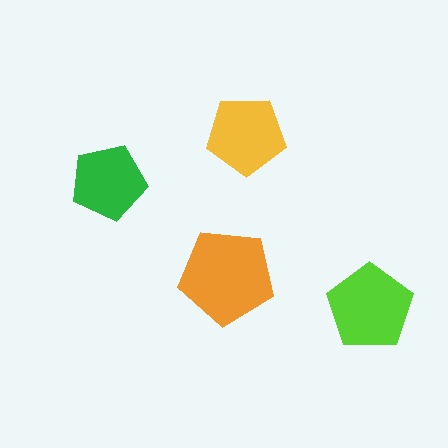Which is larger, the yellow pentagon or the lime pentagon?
The lime one.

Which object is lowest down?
The lime pentagon is bottommost.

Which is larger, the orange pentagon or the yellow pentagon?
The orange one.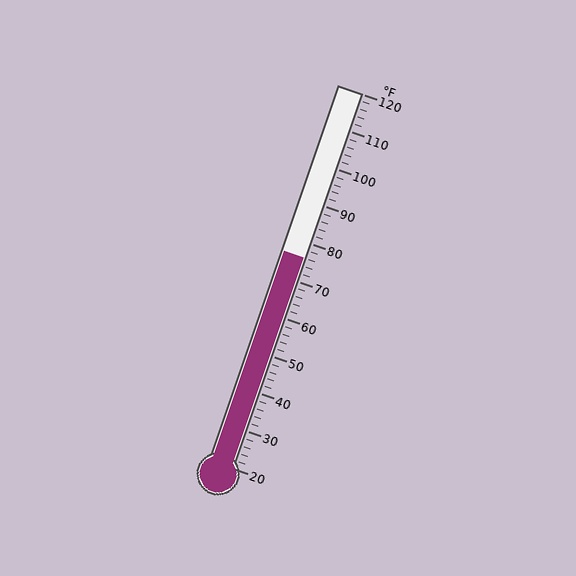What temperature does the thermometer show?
The thermometer shows approximately 76°F.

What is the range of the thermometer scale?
The thermometer scale ranges from 20°F to 120°F.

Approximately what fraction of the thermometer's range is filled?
The thermometer is filled to approximately 55% of its range.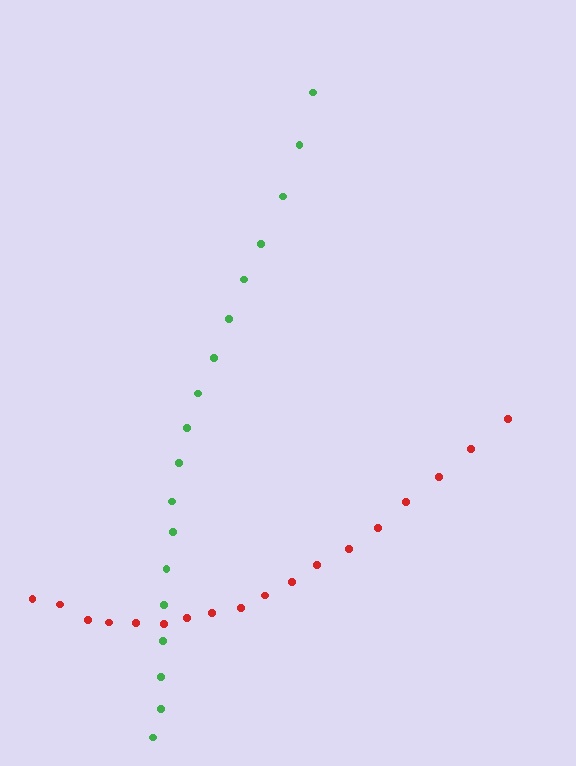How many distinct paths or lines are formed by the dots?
There are 2 distinct paths.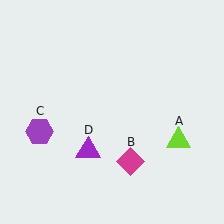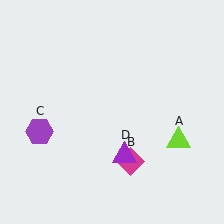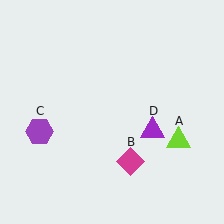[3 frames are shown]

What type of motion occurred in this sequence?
The purple triangle (object D) rotated counterclockwise around the center of the scene.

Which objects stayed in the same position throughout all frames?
Lime triangle (object A) and magenta diamond (object B) and purple hexagon (object C) remained stationary.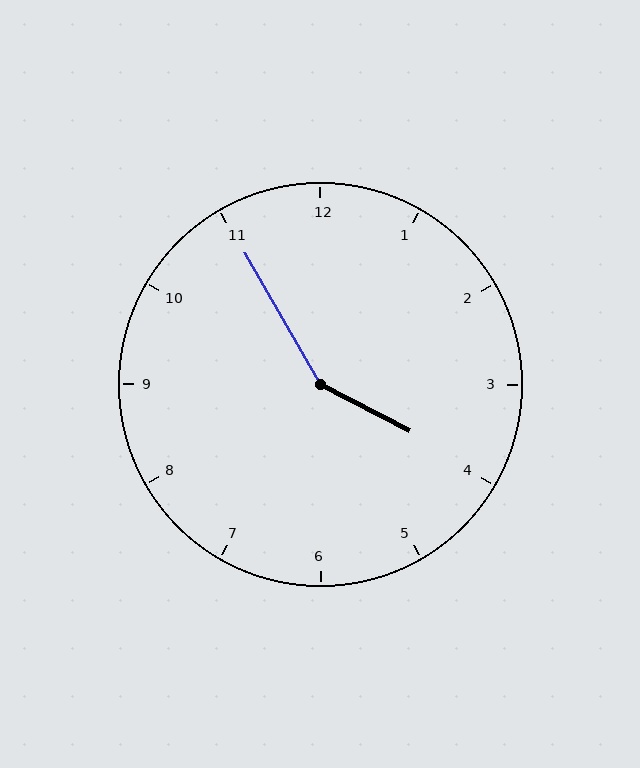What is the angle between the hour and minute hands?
Approximately 148 degrees.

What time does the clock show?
3:55.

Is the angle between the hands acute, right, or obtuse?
It is obtuse.